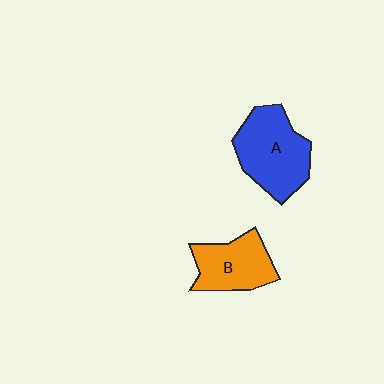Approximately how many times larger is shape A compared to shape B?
Approximately 1.3 times.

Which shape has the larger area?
Shape A (blue).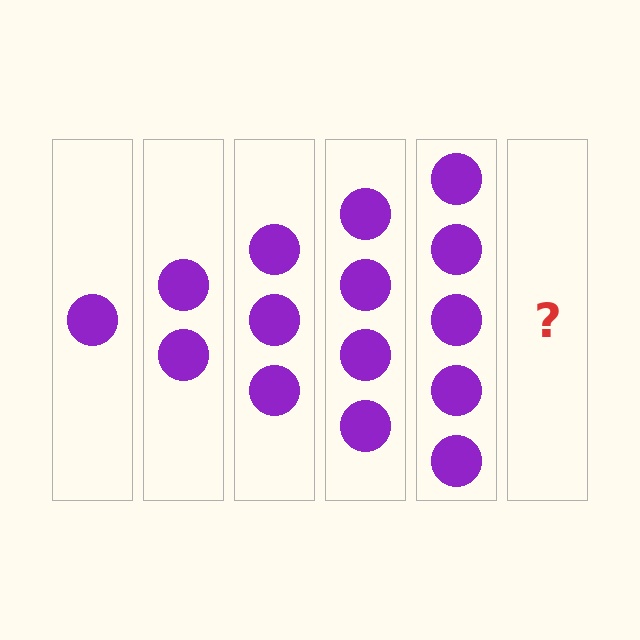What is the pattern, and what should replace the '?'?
The pattern is that each step adds one more circle. The '?' should be 6 circles.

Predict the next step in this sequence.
The next step is 6 circles.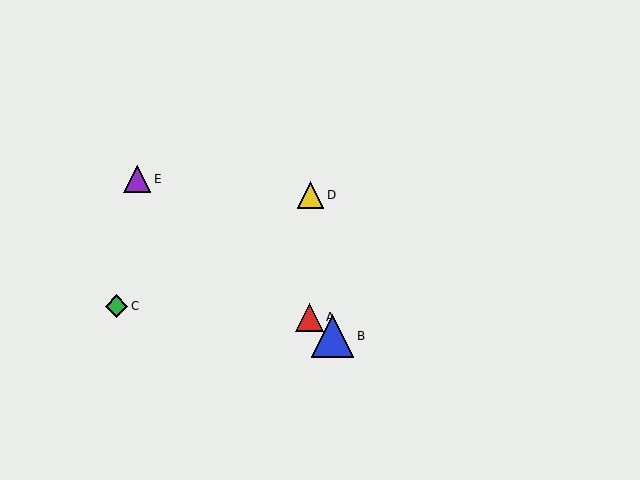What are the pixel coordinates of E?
Object E is at (137, 179).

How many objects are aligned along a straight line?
3 objects (A, B, E) are aligned along a straight line.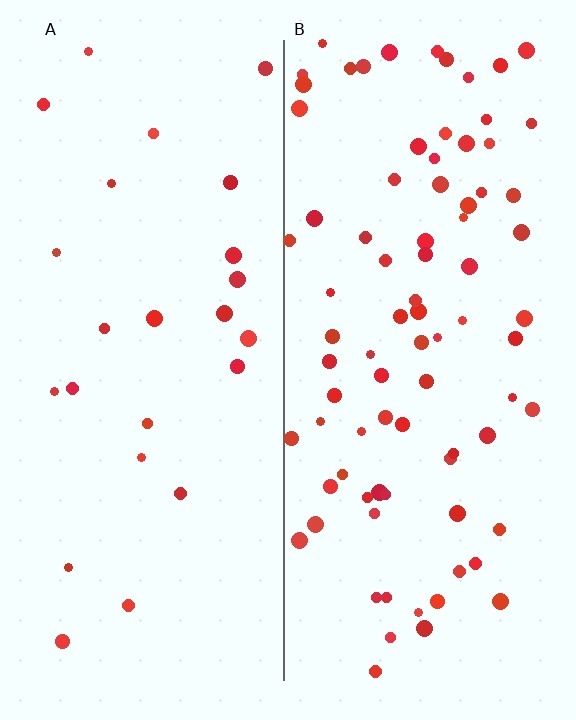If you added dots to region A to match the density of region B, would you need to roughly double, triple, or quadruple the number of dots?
Approximately triple.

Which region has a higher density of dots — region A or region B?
B (the right).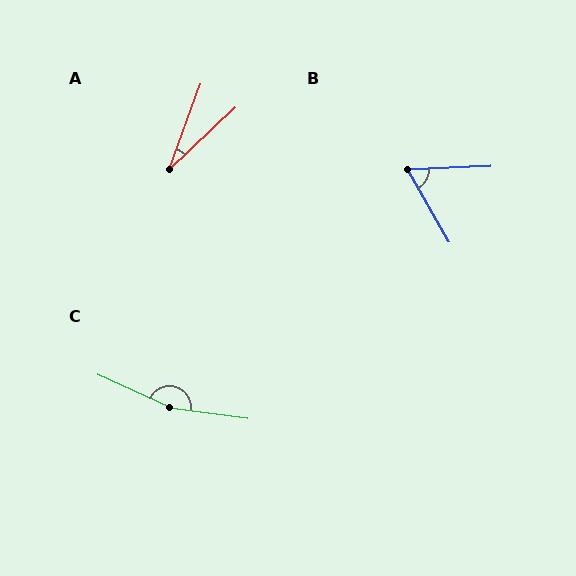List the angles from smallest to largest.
A (27°), B (62°), C (163°).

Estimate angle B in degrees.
Approximately 62 degrees.